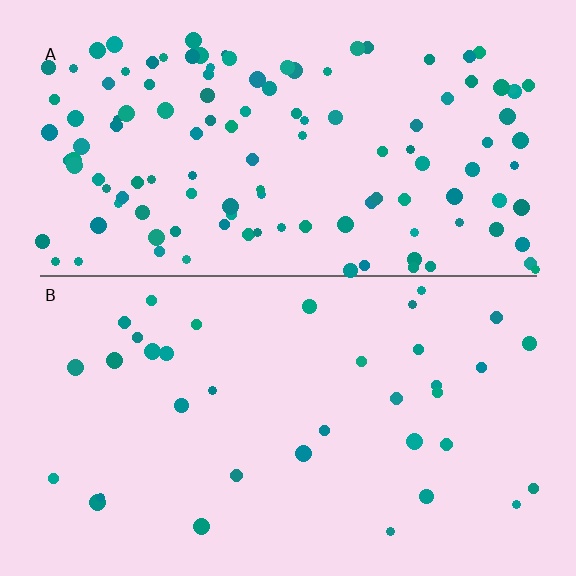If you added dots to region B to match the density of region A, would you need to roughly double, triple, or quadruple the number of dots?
Approximately triple.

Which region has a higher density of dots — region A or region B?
A (the top).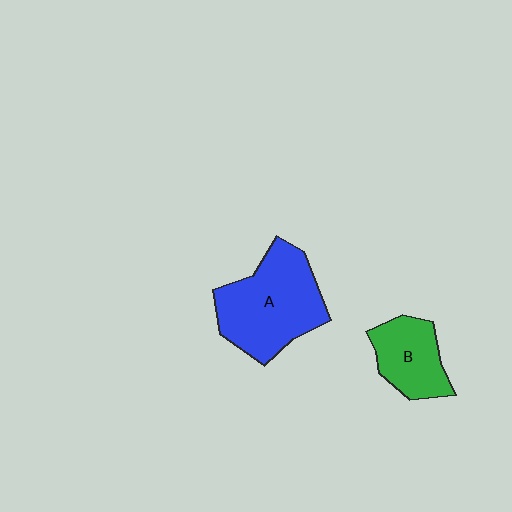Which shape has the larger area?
Shape A (blue).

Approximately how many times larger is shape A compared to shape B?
Approximately 1.8 times.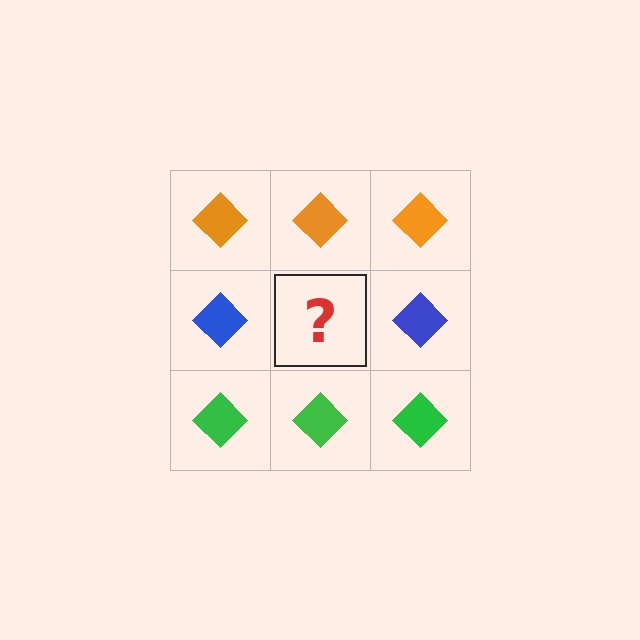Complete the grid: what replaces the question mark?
The question mark should be replaced with a blue diamond.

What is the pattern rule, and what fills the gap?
The rule is that each row has a consistent color. The gap should be filled with a blue diamond.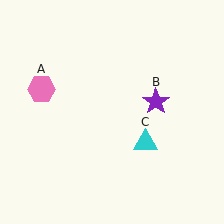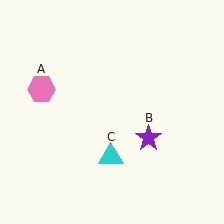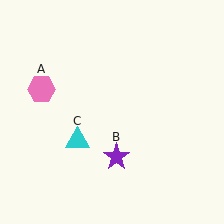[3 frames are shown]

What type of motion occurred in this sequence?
The purple star (object B), cyan triangle (object C) rotated clockwise around the center of the scene.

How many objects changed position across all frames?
2 objects changed position: purple star (object B), cyan triangle (object C).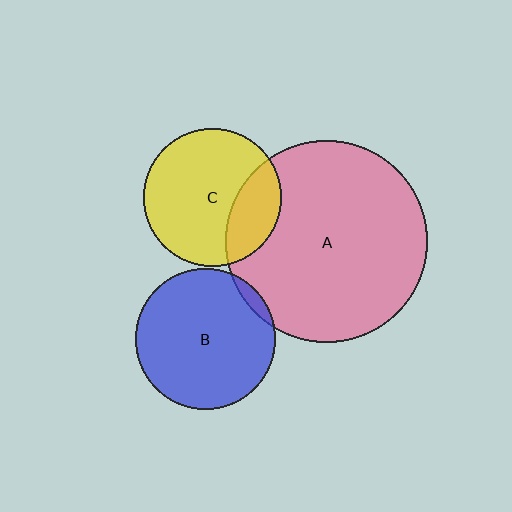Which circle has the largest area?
Circle A (pink).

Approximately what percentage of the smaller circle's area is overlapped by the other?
Approximately 25%.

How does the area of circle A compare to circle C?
Approximately 2.1 times.